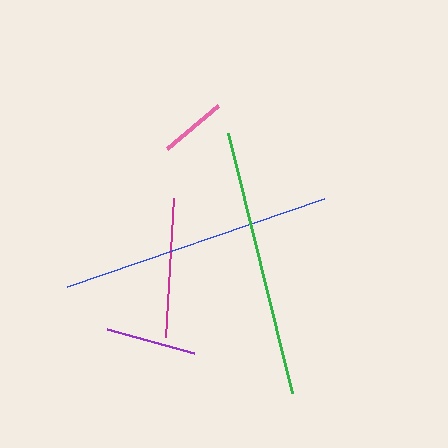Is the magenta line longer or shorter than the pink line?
The magenta line is longer than the pink line.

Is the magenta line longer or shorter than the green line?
The green line is longer than the magenta line.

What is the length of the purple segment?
The purple segment is approximately 91 pixels long.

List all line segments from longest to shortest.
From longest to shortest: blue, green, magenta, purple, pink.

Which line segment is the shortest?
The pink line is the shortest at approximately 67 pixels.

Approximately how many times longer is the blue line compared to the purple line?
The blue line is approximately 3.0 times the length of the purple line.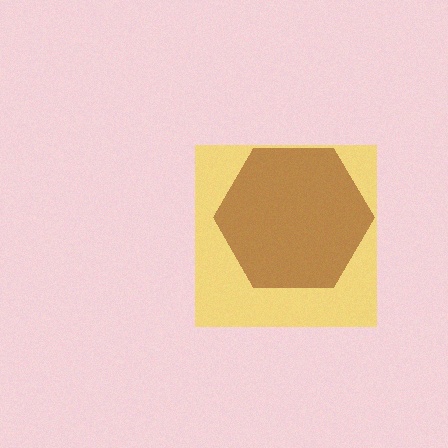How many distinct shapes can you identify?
There are 2 distinct shapes: a yellow square, a brown hexagon.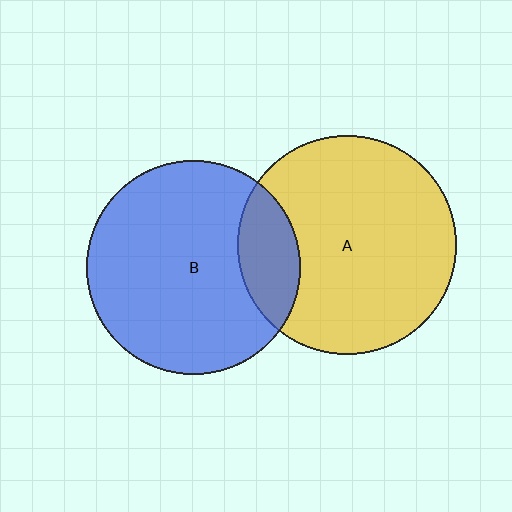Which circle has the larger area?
Circle A (yellow).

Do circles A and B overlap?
Yes.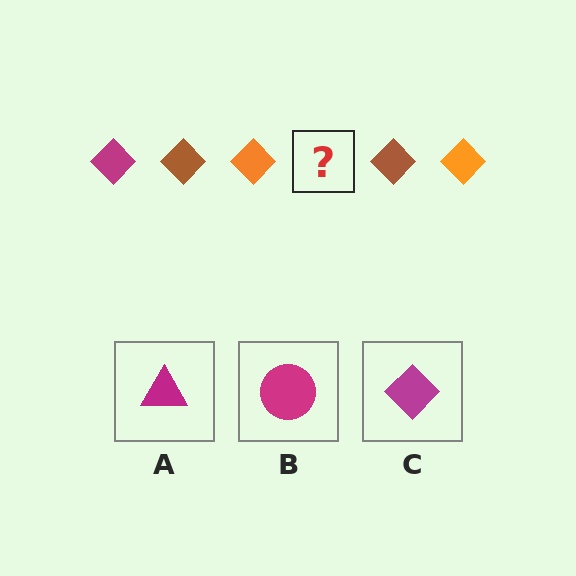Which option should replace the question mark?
Option C.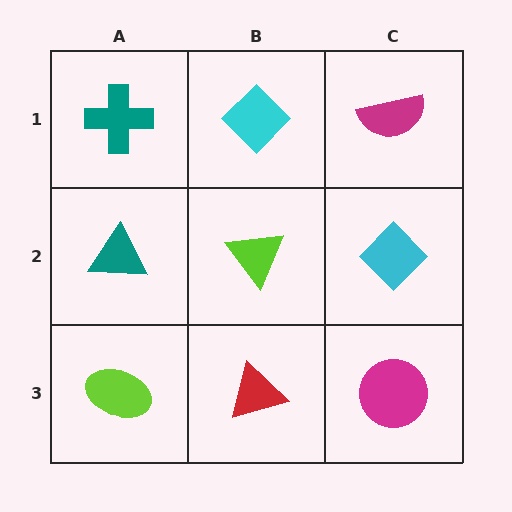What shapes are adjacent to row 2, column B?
A cyan diamond (row 1, column B), a red triangle (row 3, column B), a teal triangle (row 2, column A), a cyan diamond (row 2, column C).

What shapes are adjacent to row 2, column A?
A teal cross (row 1, column A), a lime ellipse (row 3, column A), a lime triangle (row 2, column B).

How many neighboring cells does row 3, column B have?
3.